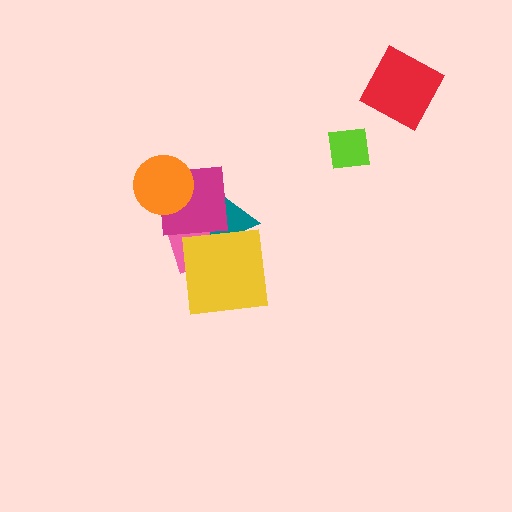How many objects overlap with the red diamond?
0 objects overlap with the red diamond.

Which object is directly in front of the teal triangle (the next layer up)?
The magenta square is directly in front of the teal triangle.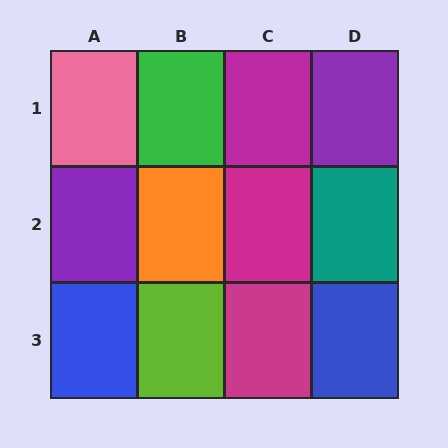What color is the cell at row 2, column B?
Orange.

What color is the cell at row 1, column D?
Purple.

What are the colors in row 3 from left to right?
Blue, lime, magenta, blue.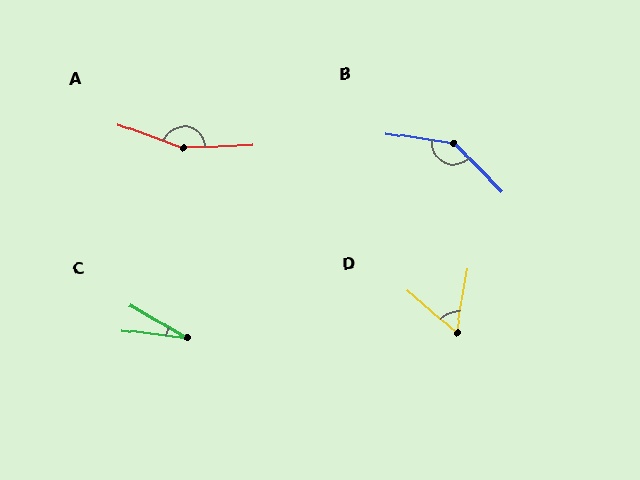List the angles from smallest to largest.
C (23°), D (59°), B (143°), A (159°).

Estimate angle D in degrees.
Approximately 59 degrees.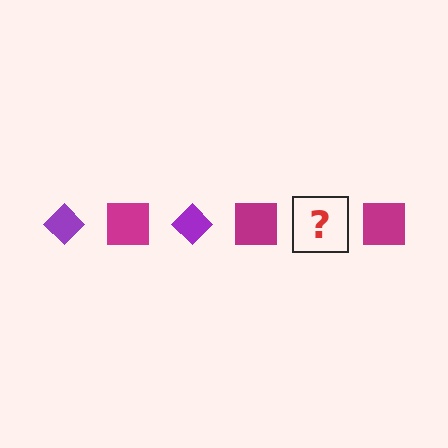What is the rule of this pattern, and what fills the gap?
The rule is that the pattern alternates between purple diamond and magenta square. The gap should be filled with a purple diamond.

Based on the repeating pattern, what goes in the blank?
The blank should be a purple diamond.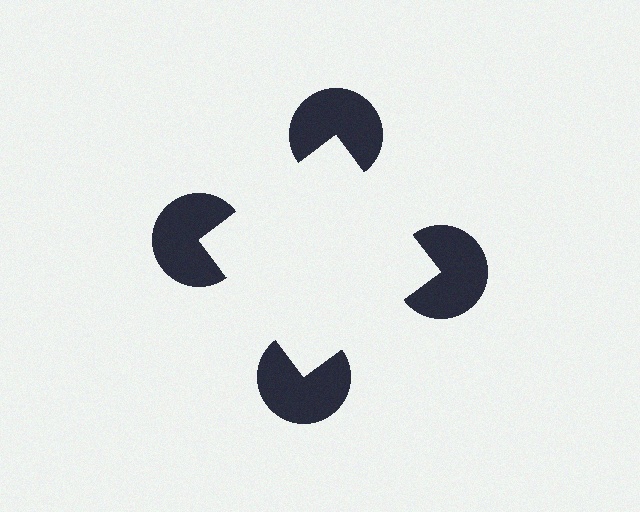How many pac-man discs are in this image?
There are 4 — one at each vertex of the illusory square.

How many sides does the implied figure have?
4 sides.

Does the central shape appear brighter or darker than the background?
It typically appears slightly brighter than the background, even though no actual brightness change is drawn.